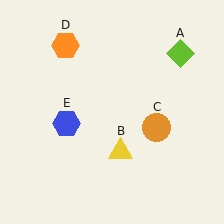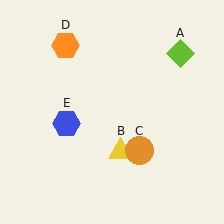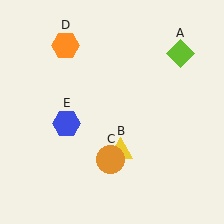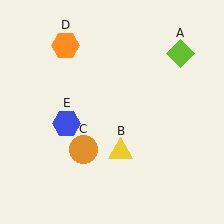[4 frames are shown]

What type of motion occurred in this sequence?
The orange circle (object C) rotated clockwise around the center of the scene.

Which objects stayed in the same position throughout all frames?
Lime diamond (object A) and yellow triangle (object B) and orange hexagon (object D) and blue hexagon (object E) remained stationary.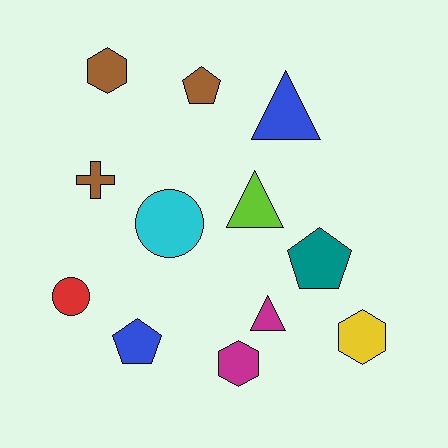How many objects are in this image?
There are 12 objects.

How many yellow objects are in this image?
There is 1 yellow object.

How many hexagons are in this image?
There are 3 hexagons.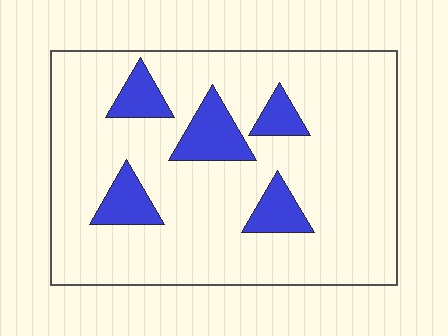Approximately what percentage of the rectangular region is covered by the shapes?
Approximately 15%.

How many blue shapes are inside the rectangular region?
5.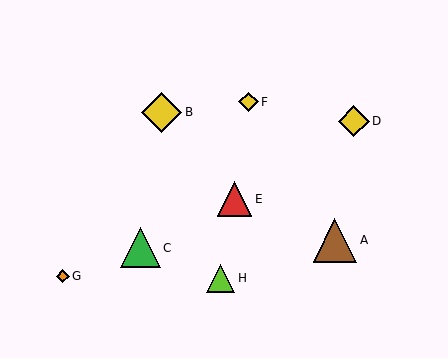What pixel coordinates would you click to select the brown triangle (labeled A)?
Click at (335, 240) to select the brown triangle A.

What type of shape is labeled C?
Shape C is a green triangle.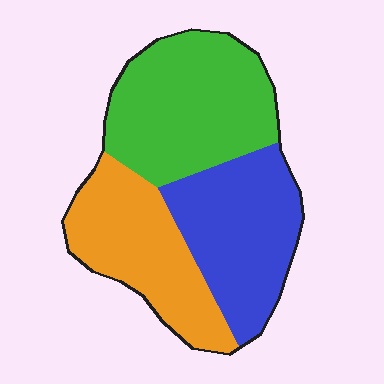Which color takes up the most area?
Green, at roughly 40%.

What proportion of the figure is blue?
Blue covers about 30% of the figure.